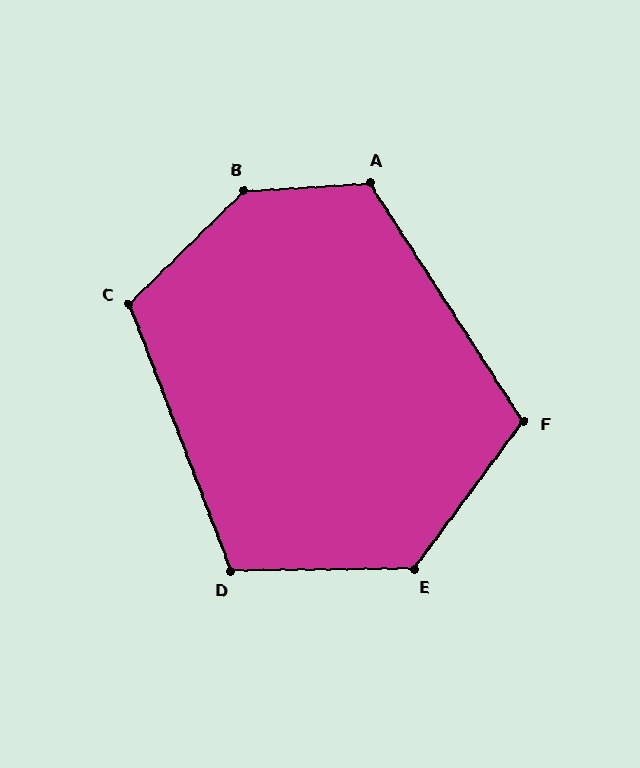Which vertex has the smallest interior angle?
D, at approximately 110 degrees.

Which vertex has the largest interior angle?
B, at approximately 139 degrees.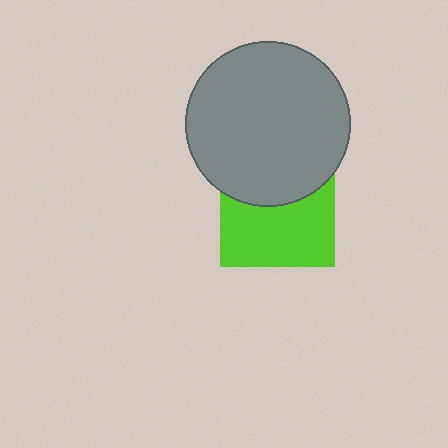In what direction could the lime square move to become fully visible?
The lime square could move down. That would shift it out from behind the gray circle entirely.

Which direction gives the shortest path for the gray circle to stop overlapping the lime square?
Moving up gives the shortest separation.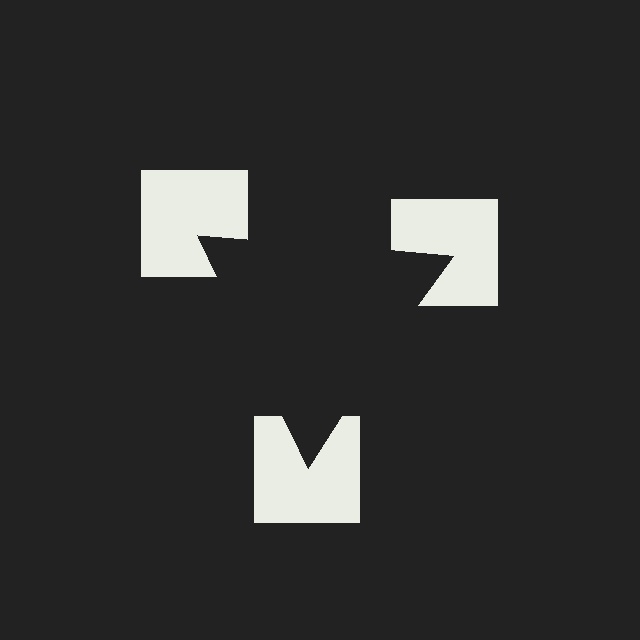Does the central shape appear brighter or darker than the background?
It typically appears slightly darker than the background, even though no actual brightness change is drawn.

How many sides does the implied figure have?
3 sides.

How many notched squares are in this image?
There are 3 — one at each vertex of the illusory triangle.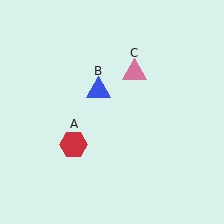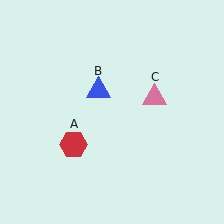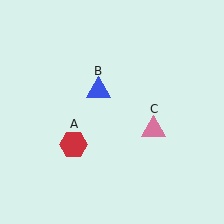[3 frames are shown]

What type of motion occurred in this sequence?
The pink triangle (object C) rotated clockwise around the center of the scene.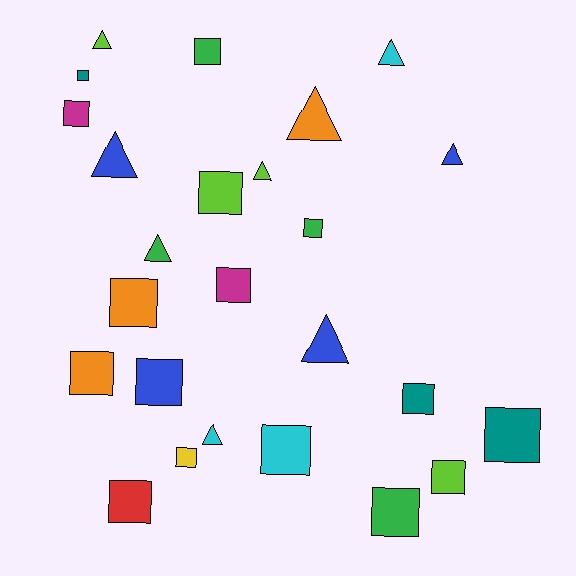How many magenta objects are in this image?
There are 2 magenta objects.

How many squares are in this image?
There are 16 squares.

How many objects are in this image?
There are 25 objects.